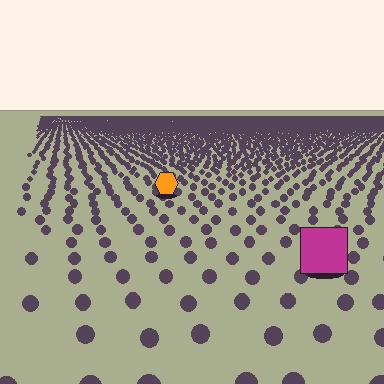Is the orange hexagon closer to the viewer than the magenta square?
No. The magenta square is closer — you can tell from the texture gradient: the ground texture is coarser near it.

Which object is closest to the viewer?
The magenta square is closest. The texture marks near it are larger and more spread out.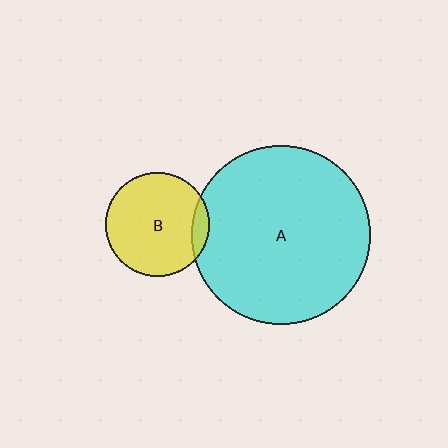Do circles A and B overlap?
Yes.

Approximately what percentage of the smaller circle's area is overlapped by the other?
Approximately 10%.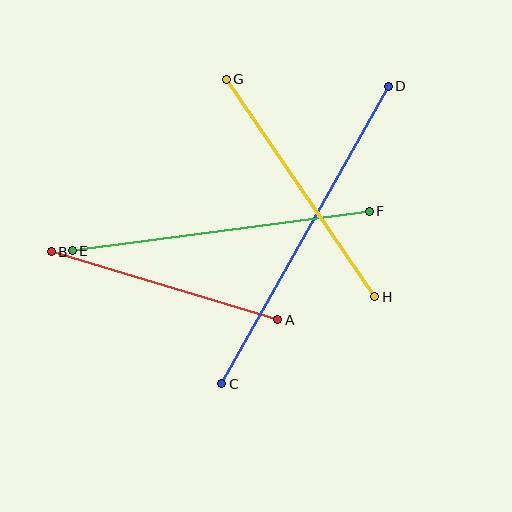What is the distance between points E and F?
The distance is approximately 300 pixels.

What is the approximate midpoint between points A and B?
The midpoint is at approximately (165, 286) pixels.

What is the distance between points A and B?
The distance is approximately 237 pixels.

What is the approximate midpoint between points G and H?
The midpoint is at approximately (301, 188) pixels.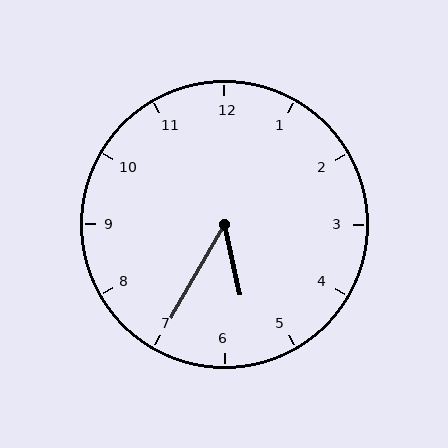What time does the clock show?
5:35.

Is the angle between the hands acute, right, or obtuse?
It is acute.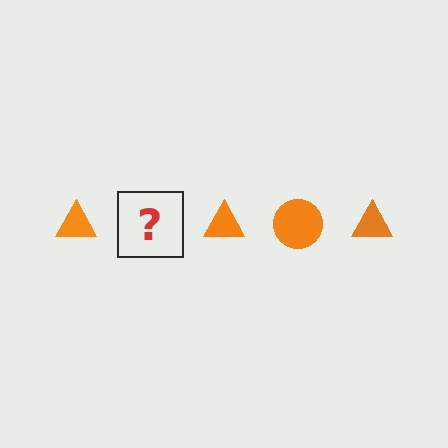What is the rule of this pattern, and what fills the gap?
The rule is that the pattern cycles through triangle, circle shapes in orange. The gap should be filled with an orange circle.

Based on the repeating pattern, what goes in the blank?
The blank should be an orange circle.